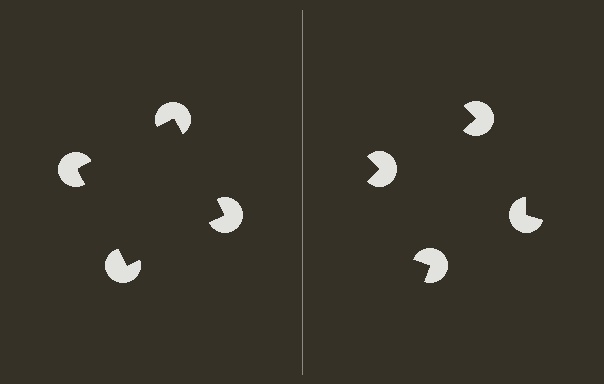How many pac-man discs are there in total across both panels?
8 — 4 on each side.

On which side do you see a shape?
An illusory square appears on the left side. On the right side the wedge cuts are rotated, so no coherent shape forms.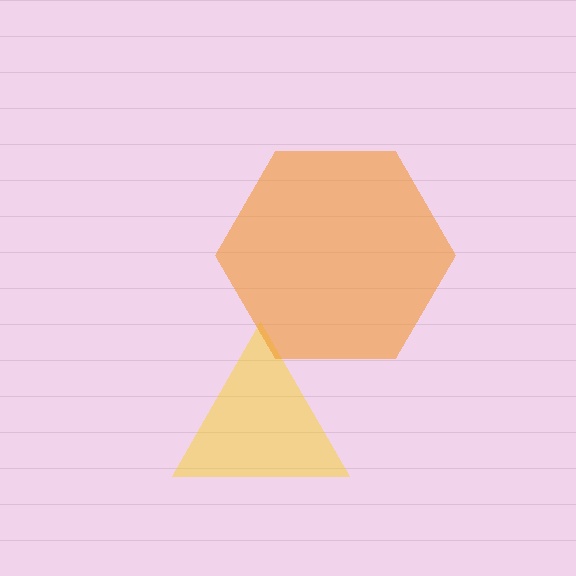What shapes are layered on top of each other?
The layered shapes are: a yellow triangle, an orange hexagon.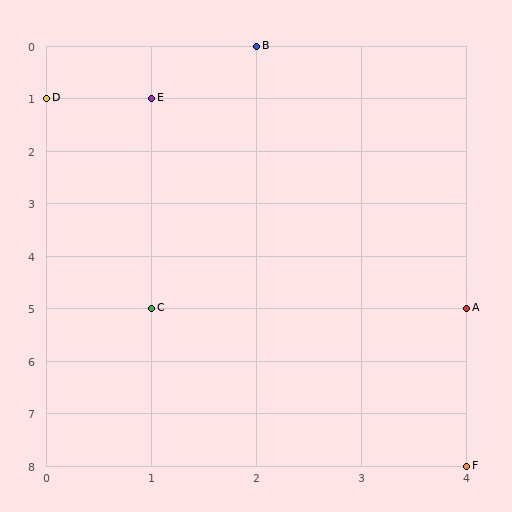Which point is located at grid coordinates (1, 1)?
Point E is at (1, 1).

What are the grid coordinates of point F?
Point F is at grid coordinates (4, 8).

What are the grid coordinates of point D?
Point D is at grid coordinates (0, 1).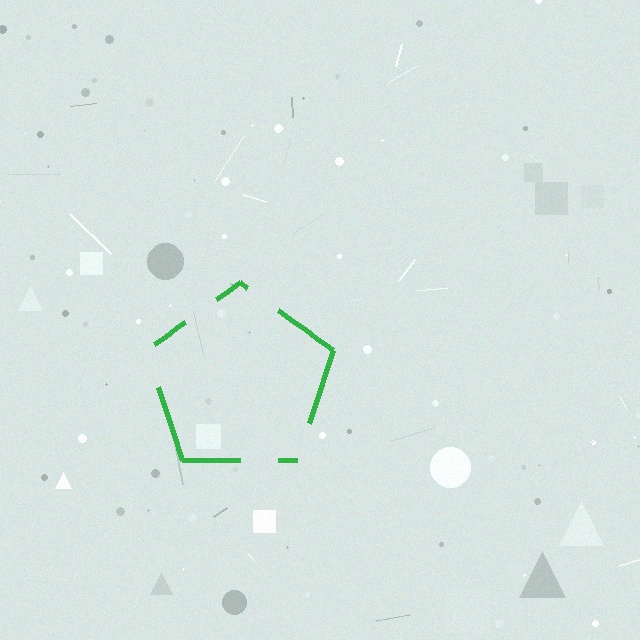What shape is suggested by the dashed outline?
The dashed outline suggests a pentagon.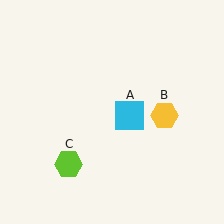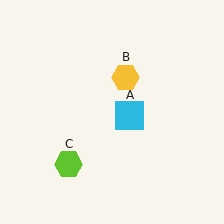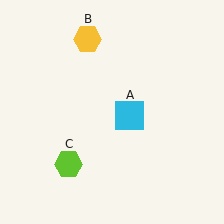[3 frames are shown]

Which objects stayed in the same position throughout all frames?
Cyan square (object A) and lime hexagon (object C) remained stationary.